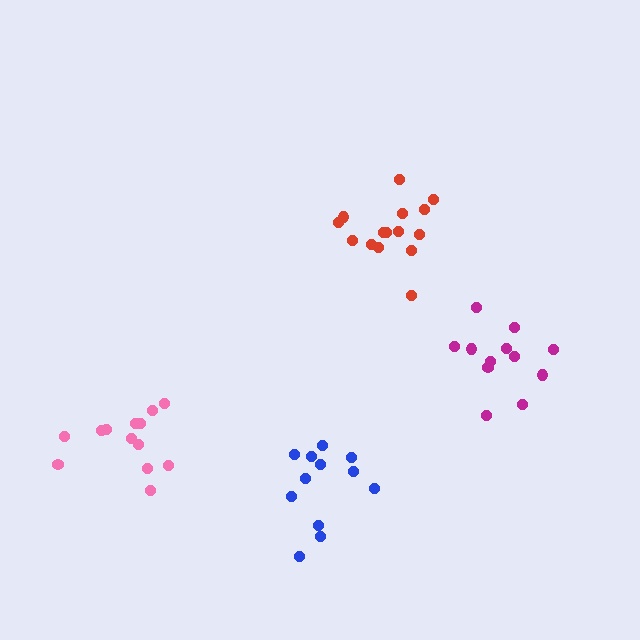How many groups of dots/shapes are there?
There are 4 groups.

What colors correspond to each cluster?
The clusters are colored: magenta, red, blue, pink.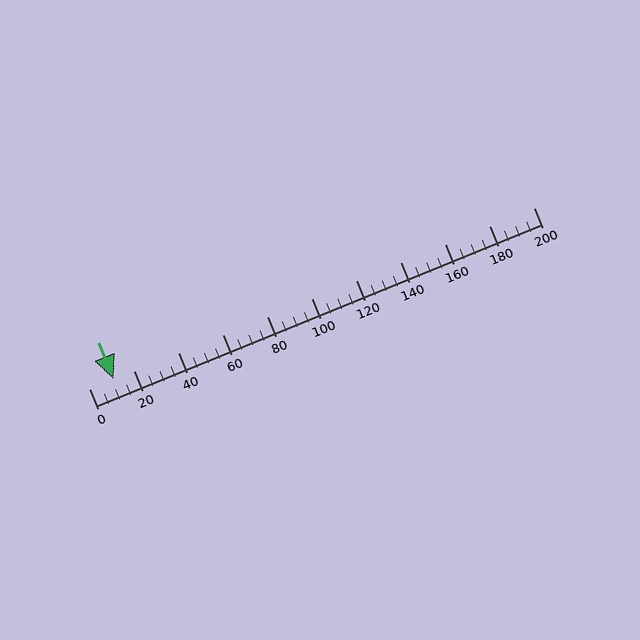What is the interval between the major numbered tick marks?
The major tick marks are spaced 20 units apart.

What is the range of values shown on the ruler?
The ruler shows values from 0 to 200.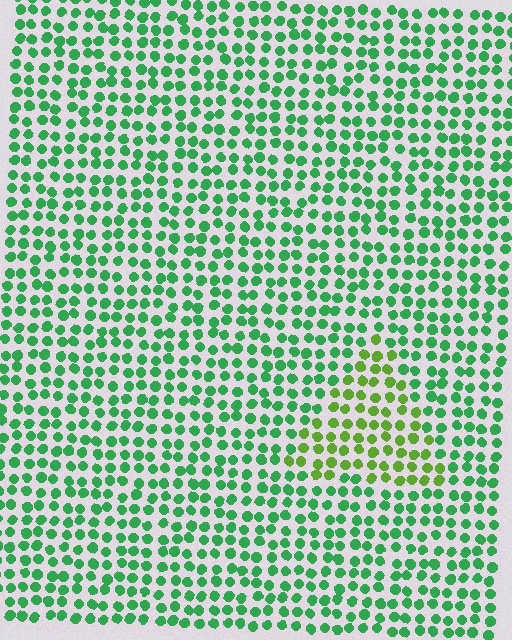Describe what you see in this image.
The image is filled with small green elements in a uniform arrangement. A triangle-shaped region is visible where the elements are tinted to a slightly different hue, forming a subtle color boundary.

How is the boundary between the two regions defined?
The boundary is defined purely by a slight shift in hue (about 40 degrees). Spacing, size, and orientation are identical on both sides.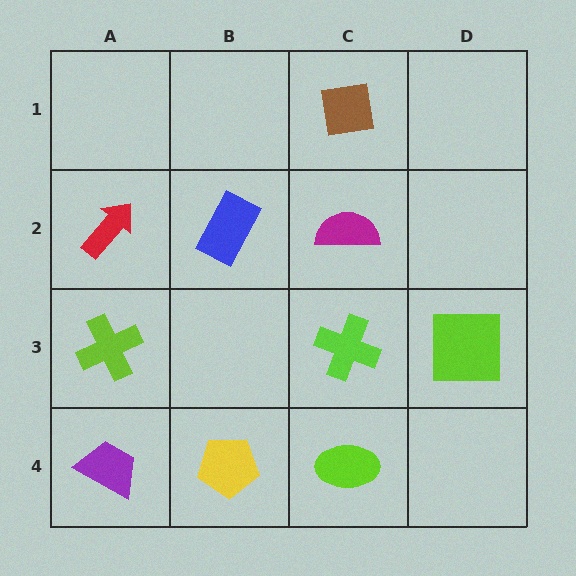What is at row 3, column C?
A lime cross.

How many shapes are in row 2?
3 shapes.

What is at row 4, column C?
A lime ellipse.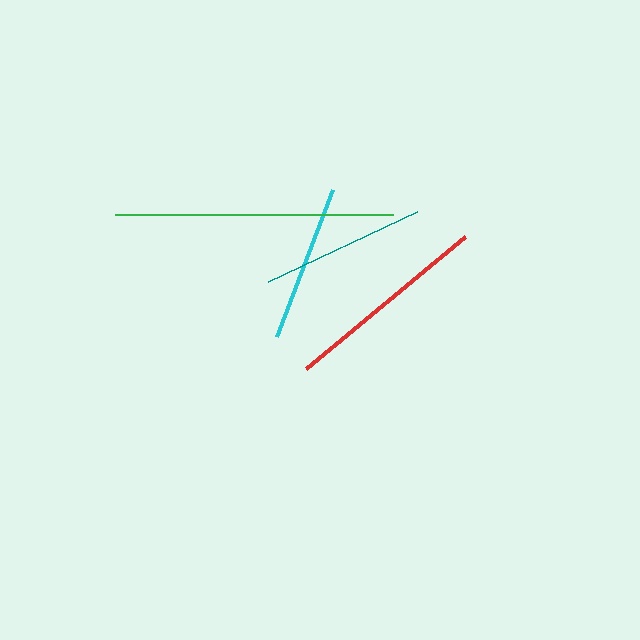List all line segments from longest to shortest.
From longest to shortest: green, red, teal, cyan.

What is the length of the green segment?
The green segment is approximately 277 pixels long.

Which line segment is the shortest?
The cyan line is the shortest at approximately 157 pixels.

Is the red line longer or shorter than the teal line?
The red line is longer than the teal line.